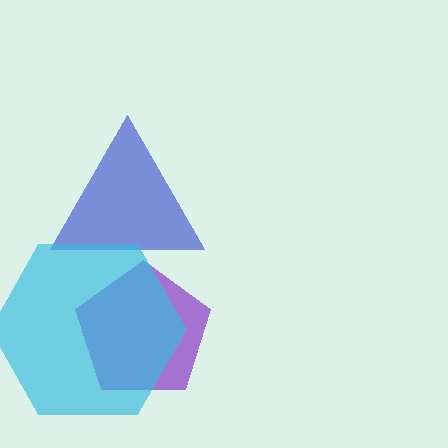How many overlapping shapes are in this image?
There are 3 overlapping shapes in the image.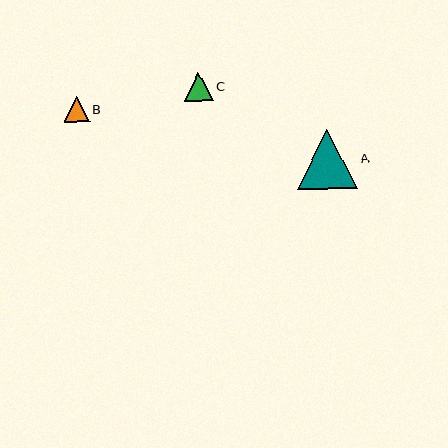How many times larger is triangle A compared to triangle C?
Triangle A is approximately 2.1 times the size of triangle C.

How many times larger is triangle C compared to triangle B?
Triangle C is approximately 1.1 times the size of triangle B.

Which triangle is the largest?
Triangle A is the largest with a size of approximately 60 pixels.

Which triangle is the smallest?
Triangle B is the smallest with a size of approximately 25 pixels.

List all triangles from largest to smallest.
From largest to smallest: A, C, B.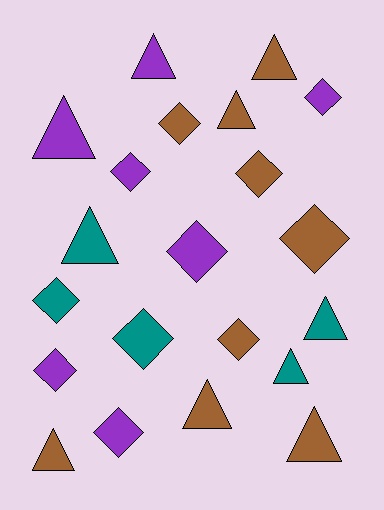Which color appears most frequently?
Brown, with 9 objects.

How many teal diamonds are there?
There are 2 teal diamonds.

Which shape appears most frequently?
Diamond, with 11 objects.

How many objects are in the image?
There are 21 objects.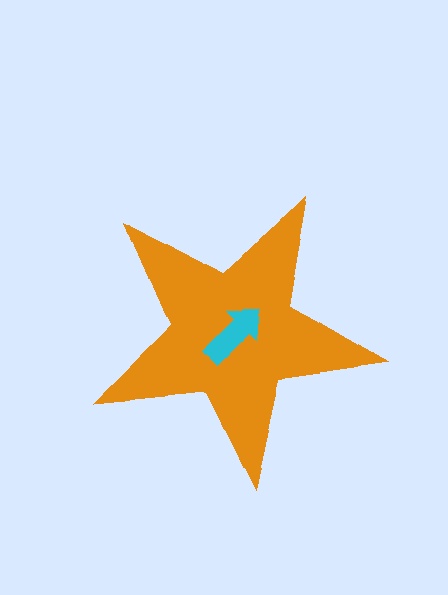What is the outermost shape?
The orange star.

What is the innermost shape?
The cyan arrow.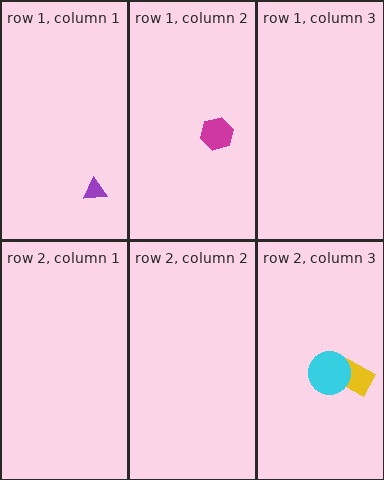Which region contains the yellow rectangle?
The row 2, column 3 region.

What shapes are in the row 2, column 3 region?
The yellow rectangle, the cyan circle.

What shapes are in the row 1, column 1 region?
The purple triangle.